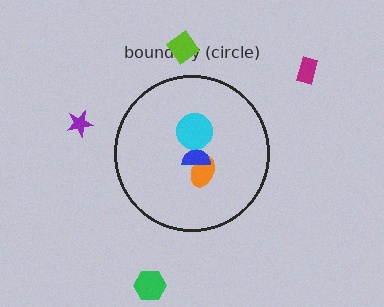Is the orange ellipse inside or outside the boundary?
Inside.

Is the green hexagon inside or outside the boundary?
Outside.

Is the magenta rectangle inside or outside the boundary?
Outside.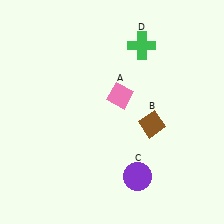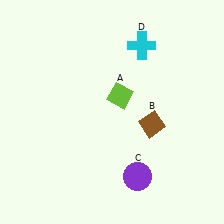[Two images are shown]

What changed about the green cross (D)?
In Image 1, D is green. In Image 2, it changed to cyan.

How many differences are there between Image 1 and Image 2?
There are 2 differences between the two images.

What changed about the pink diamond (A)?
In Image 1, A is pink. In Image 2, it changed to lime.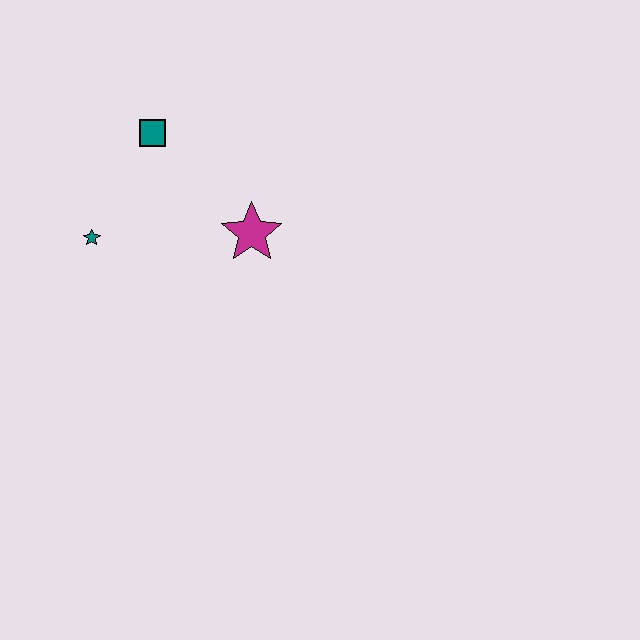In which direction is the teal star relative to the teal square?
The teal star is below the teal square.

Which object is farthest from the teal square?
The magenta star is farthest from the teal square.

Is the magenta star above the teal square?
No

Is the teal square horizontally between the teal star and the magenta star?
Yes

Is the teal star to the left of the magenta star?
Yes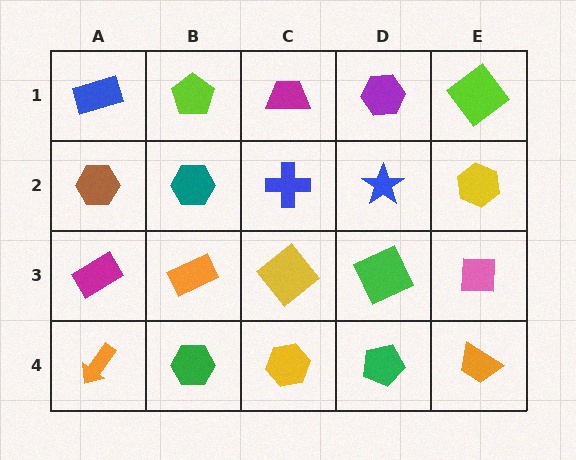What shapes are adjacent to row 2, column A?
A blue rectangle (row 1, column A), a magenta rectangle (row 3, column A), a teal hexagon (row 2, column B).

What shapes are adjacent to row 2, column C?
A magenta trapezoid (row 1, column C), a yellow diamond (row 3, column C), a teal hexagon (row 2, column B), a blue star (row 2, column D).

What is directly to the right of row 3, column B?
A yellow diamond.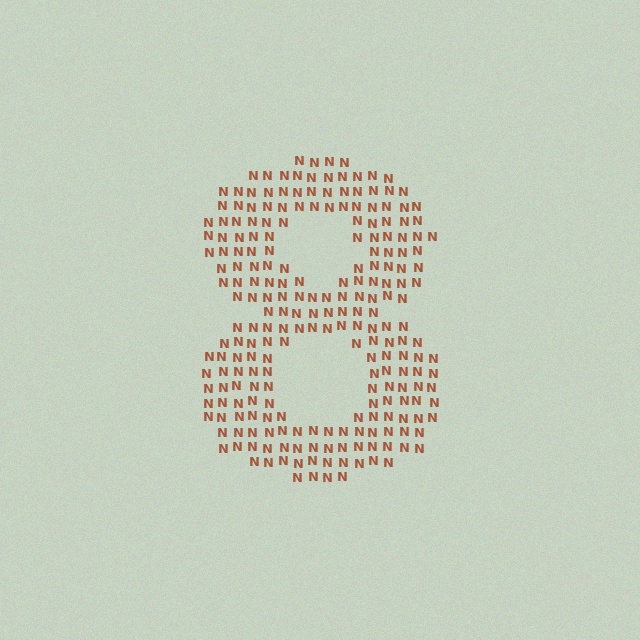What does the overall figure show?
The overall figure shows the digit 8.